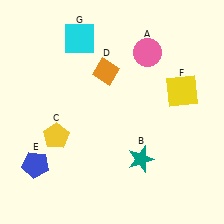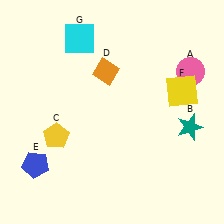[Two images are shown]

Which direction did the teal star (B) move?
The teal star (B) moved right.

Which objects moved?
The objects that moved are: the pink circle (A), the teal star (B).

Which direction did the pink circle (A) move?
The pink circle (A) moved right.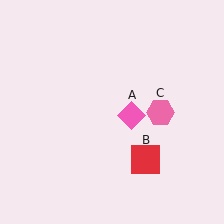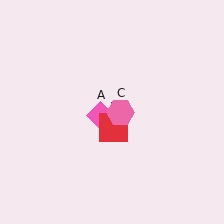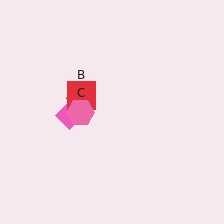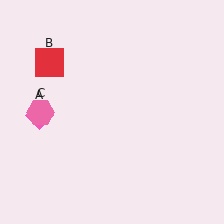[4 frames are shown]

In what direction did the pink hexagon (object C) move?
The pink hexagon (object C) moved left.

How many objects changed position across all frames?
3 objects changed position: pink diamond (object A), red square (object B), pink hexagon (object C).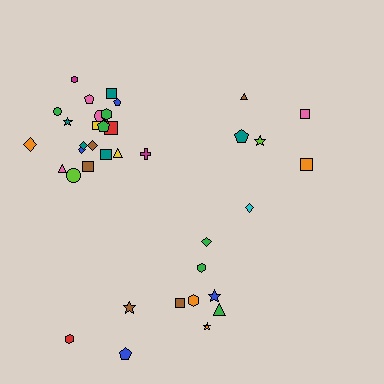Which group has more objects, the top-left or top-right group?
The top-left group.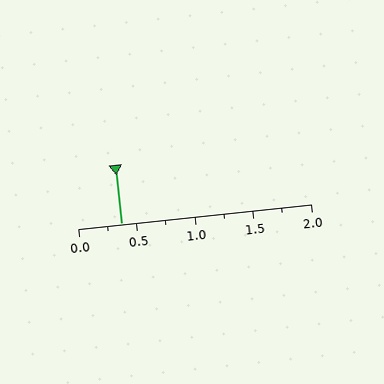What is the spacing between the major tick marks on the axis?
The major ticks are spaced 0.5 apart.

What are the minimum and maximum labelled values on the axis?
The axis runs from 0.0 to 2.0.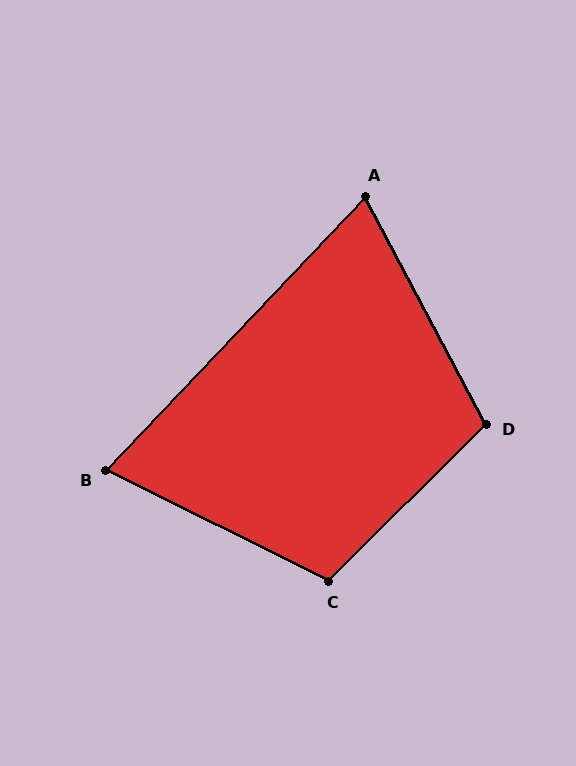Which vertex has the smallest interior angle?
A, at approximately 71 degrees.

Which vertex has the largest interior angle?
C, at approximately 109 degrees.